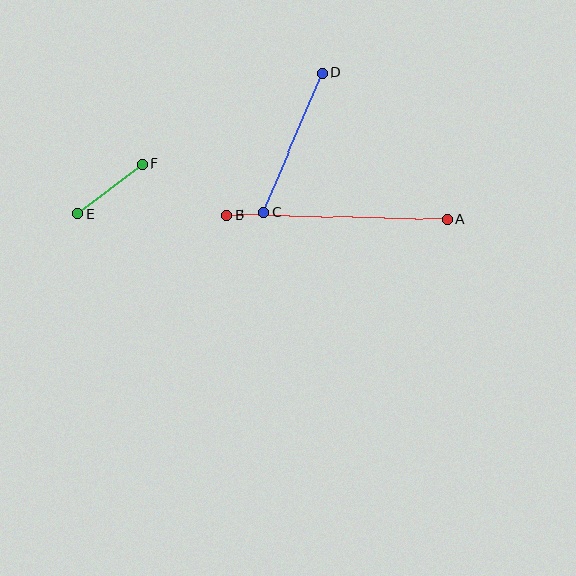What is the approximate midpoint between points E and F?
The midpoint is at approximately (110, 189) pixels.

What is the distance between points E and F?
The distance is approximately 82 pixels.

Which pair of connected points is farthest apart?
Points A and B are farthest apart.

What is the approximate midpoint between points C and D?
The midpoint is at approximately (293, 143) pixels.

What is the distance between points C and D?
The distance is approximately 151 pixels.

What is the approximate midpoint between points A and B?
The midpoint is at approximately (337, 217) pixels.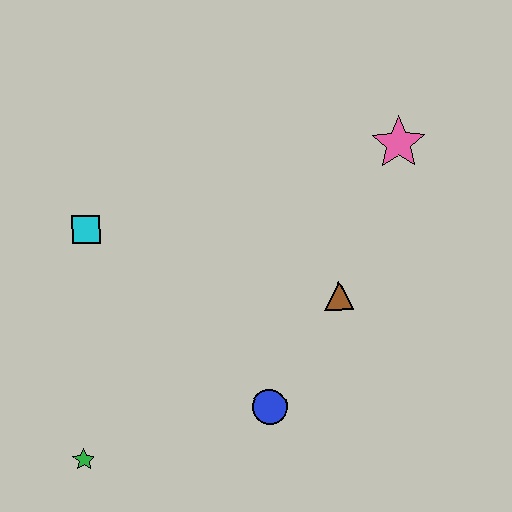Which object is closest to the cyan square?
The green star is closest to the cyan square.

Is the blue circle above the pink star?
No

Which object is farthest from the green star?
The pink star is farthest from the green star.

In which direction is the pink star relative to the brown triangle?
The pink star is above the brown triangle.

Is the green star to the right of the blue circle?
No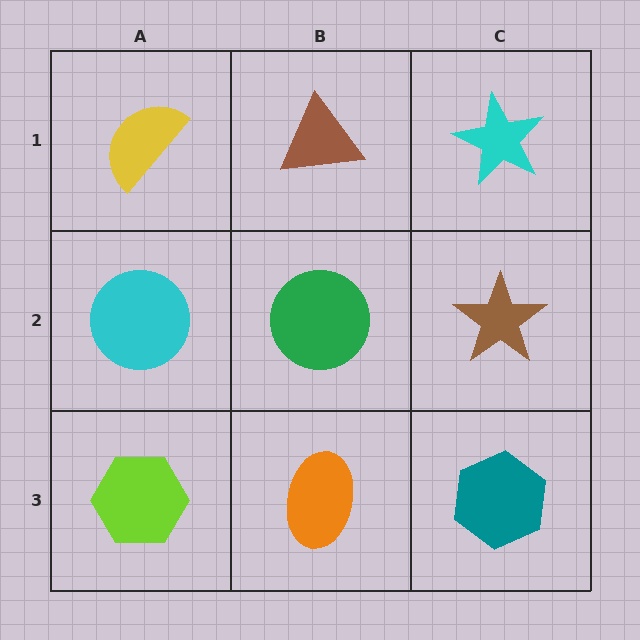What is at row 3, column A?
A lime hexagon.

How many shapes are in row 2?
3 shapes.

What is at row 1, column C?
A cyan star.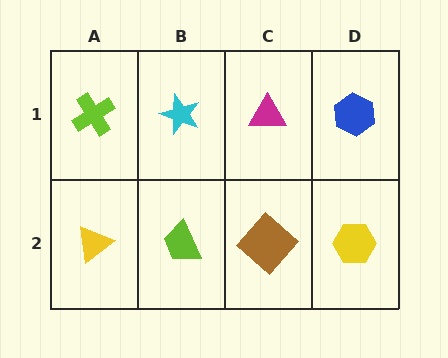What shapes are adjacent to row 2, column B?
A cyan star (row 1, column B), a yellow triangle (row 2, column A), a brown diamond (row 2, column C).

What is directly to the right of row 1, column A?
A cyan star.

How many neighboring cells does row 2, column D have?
2.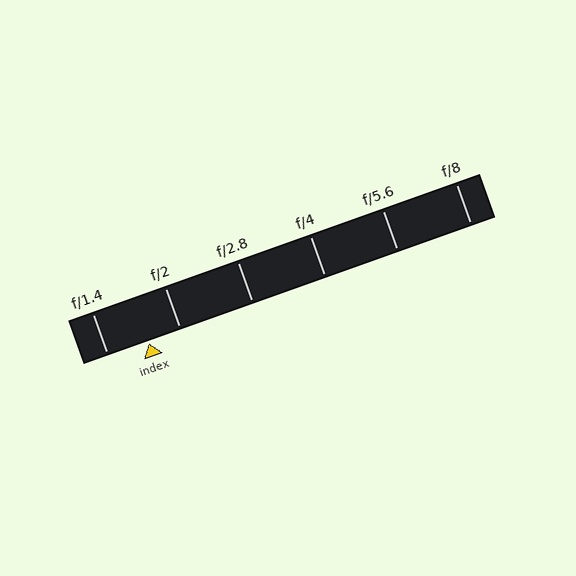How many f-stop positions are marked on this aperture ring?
There are 6 f-stop positions marked.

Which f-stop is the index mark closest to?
The index mark is closest to f/2.